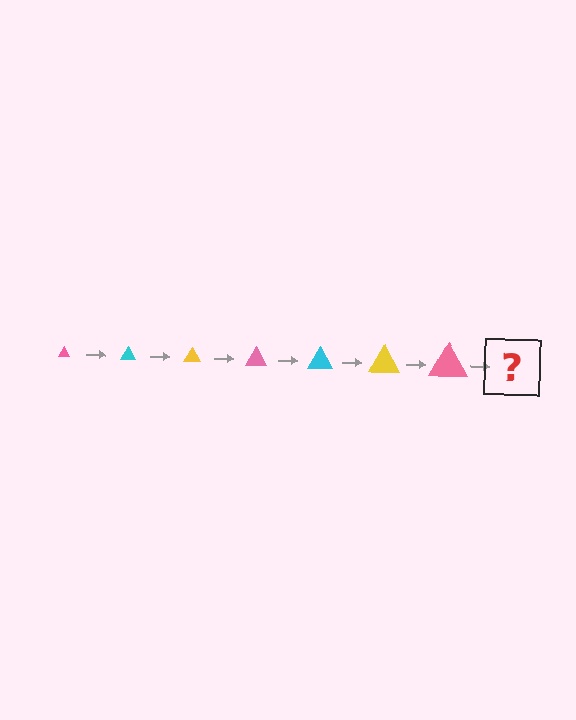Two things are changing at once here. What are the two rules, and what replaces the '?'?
The two rules are that the triangle grows larger each step and the color cycles through pink, cyan, and yellow. The '?' should be a cyan triangle, larger than the previous one.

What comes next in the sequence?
The next element should be a cyan triangle, larger than the previous one.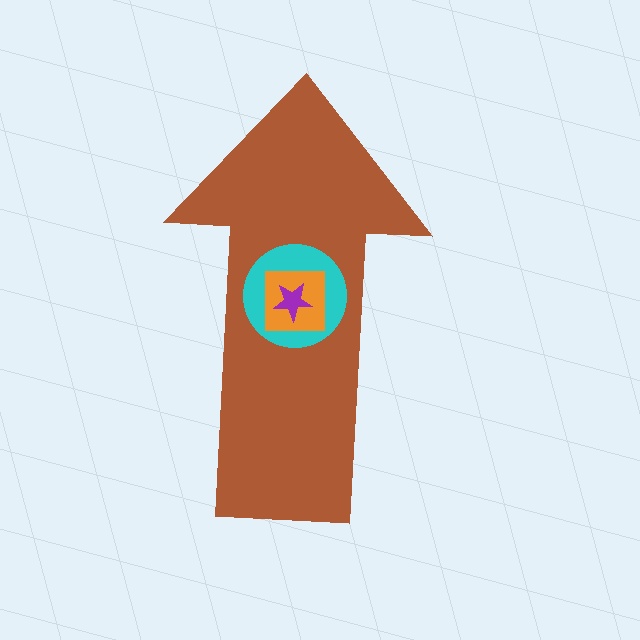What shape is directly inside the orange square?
The purple star.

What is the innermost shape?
The purple star.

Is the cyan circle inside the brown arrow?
Yes.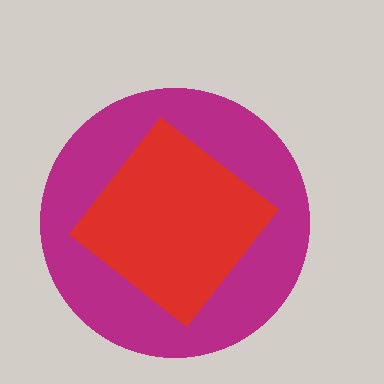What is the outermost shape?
The magenta circle.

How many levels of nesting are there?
2.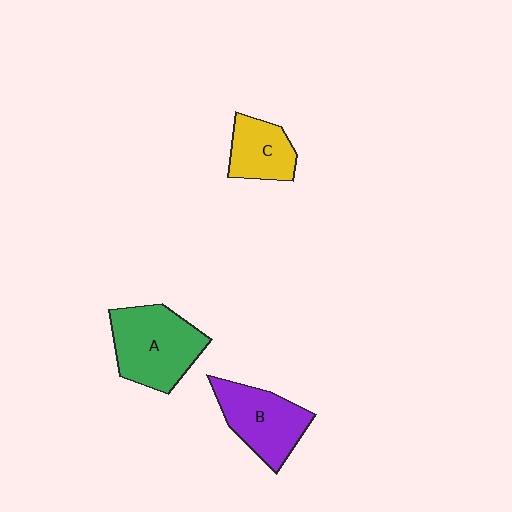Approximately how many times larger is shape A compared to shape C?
Approximately 1.7 times.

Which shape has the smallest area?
Shape C (yellow).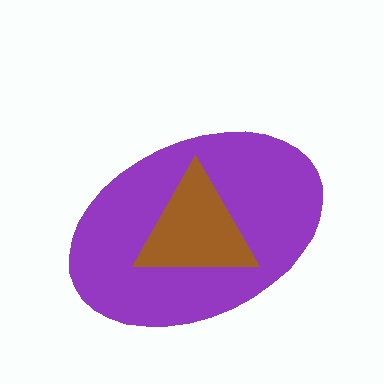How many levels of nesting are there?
2.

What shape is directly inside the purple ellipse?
The brown triangle.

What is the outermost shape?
The purple ellipse.